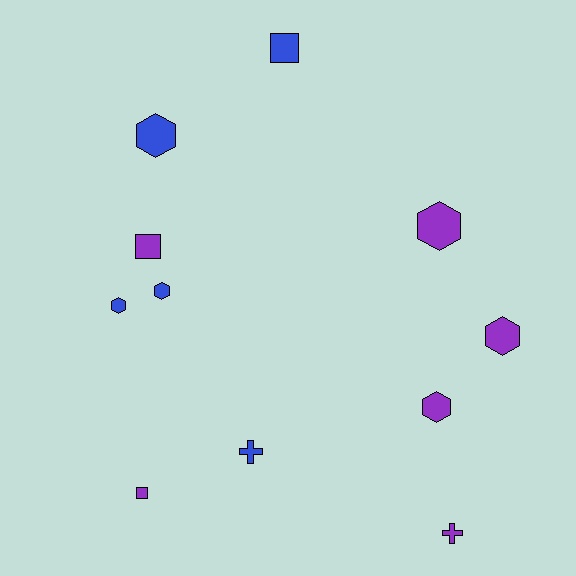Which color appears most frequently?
Purple, with 6 objects.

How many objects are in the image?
There are 11 objects.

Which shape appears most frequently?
Hexagon, with 6 objects.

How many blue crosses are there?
There is 1 blue cross.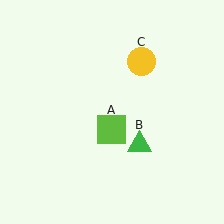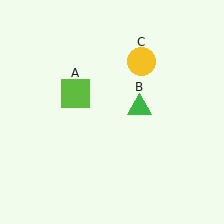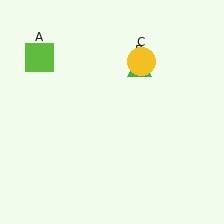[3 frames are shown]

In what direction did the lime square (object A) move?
The lime square (object A) moved up and to the left.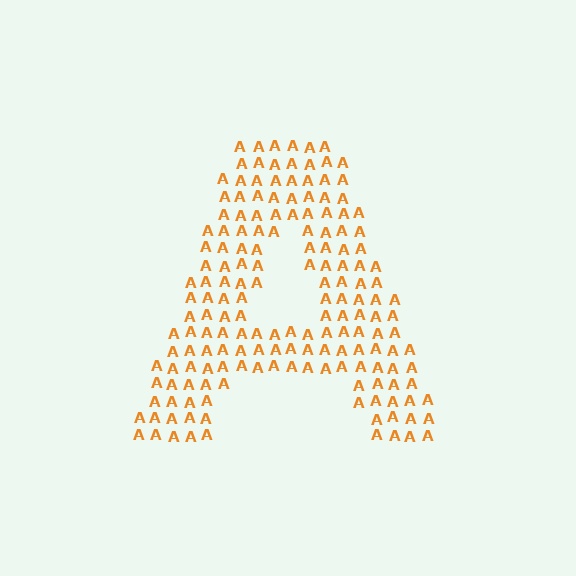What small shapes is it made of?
It is made of small letter A's.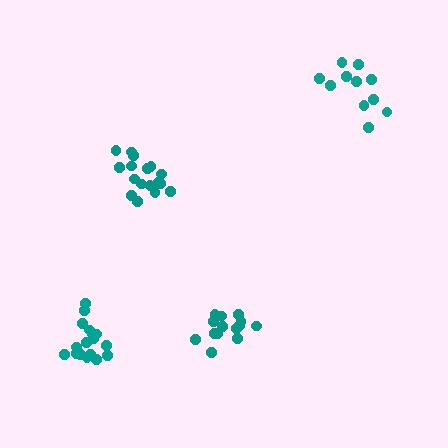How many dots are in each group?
Group 1: 11 dots, Group 2: 14 dots, Group 3: 17 dots, Group 4: 17 dots (59 total).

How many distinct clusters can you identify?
There are 4 distinct clusters.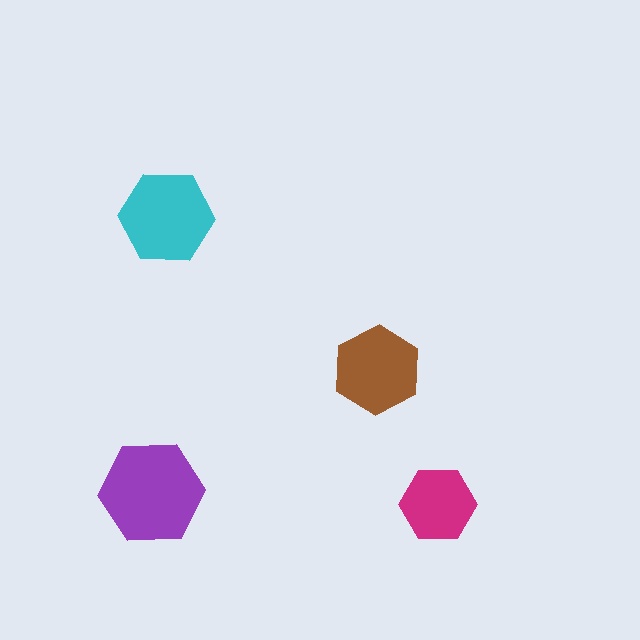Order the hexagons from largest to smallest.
the purple one, the cyan one, the brown one, the magenta one.